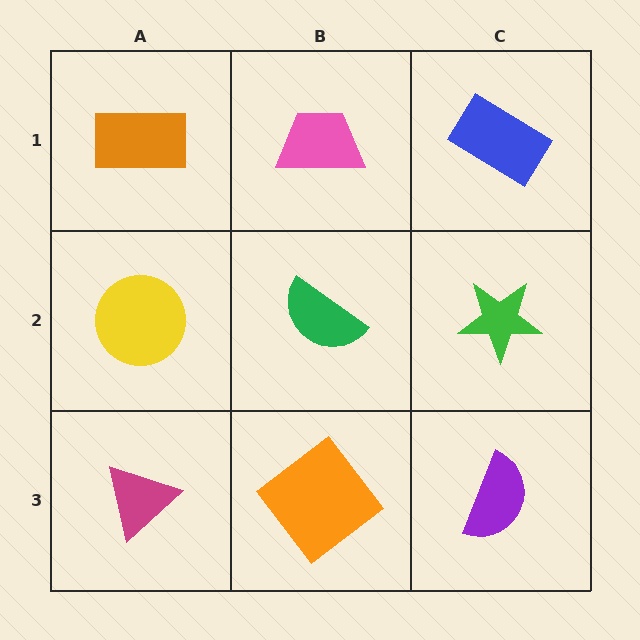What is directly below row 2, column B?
An orange diamond.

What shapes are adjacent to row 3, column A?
A yellow circle (row 2, column A), an orange diamond (row 3, column B).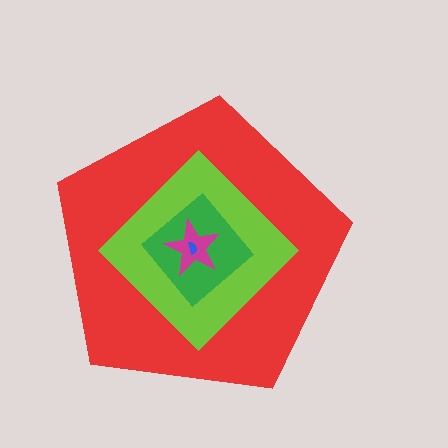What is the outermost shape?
The red pentagon.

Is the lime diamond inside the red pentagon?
Yes.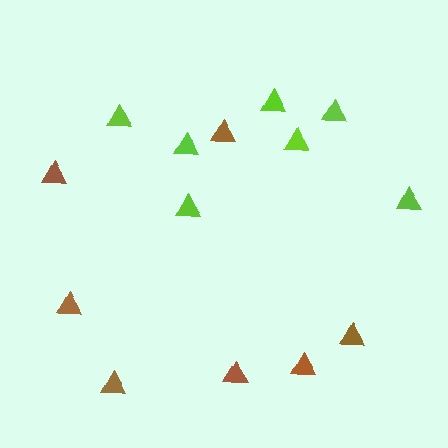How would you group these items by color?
There are 2 groups: one group of lime triangles (7) and one group of brown triangles (7).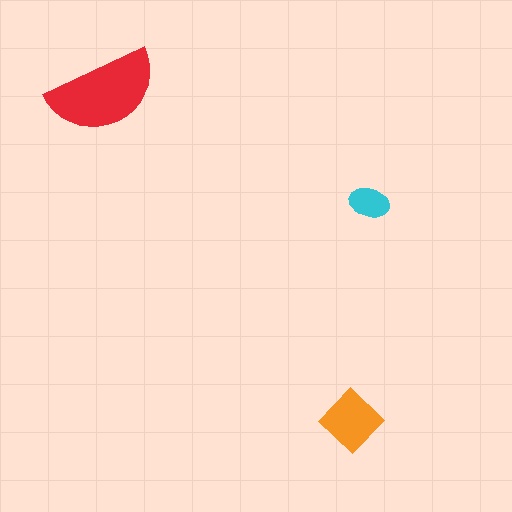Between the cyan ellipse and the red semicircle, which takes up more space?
The red semicircle.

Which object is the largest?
The red semicircle.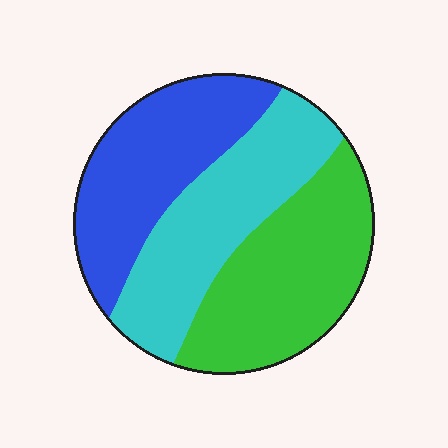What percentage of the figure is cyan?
Cyan covers around 35% of the figure.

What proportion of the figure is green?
Green covers 36% of the figure.